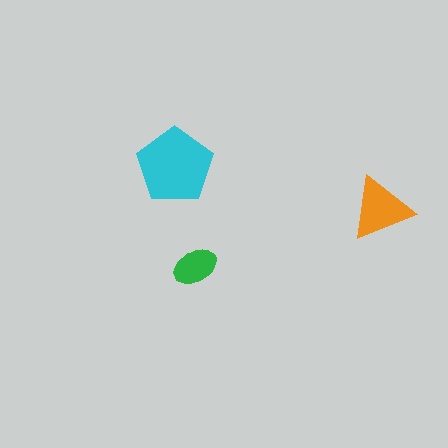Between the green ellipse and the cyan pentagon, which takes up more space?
The cyan pentagon.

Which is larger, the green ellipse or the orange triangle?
The orange triangle.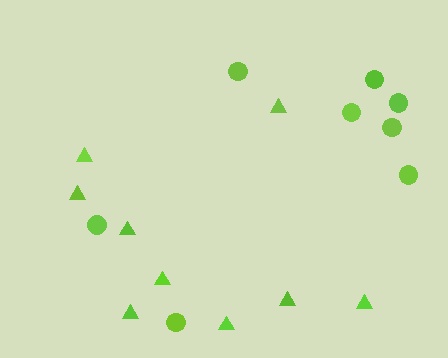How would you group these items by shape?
There are 2 groups: one group of triangles (9) and one group of circles (8).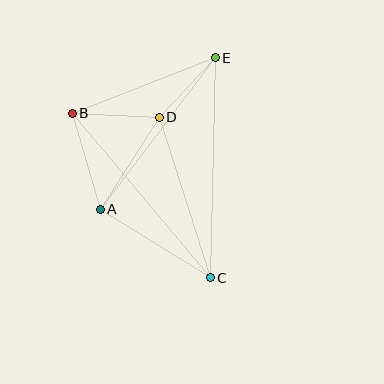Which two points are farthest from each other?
Points C and E are farthest from each other.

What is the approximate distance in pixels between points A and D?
The distance between A and D is approximately 109 pixels.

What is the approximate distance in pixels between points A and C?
The distance between A and C is approximately 129 pixels.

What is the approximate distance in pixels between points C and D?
The distance between C and D is approximately 168 pixels.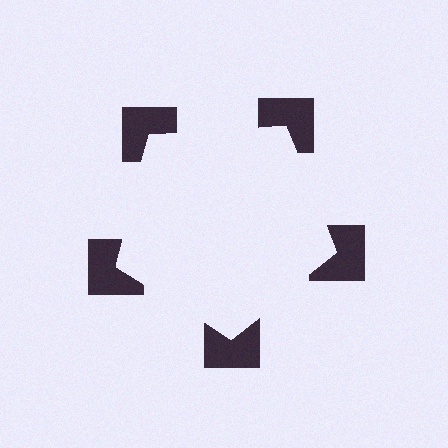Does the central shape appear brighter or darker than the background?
It typically appears slightly brighter than the background, even though no actual brightness change is drawn.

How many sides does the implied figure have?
5 sides.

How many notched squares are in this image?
There are 5 — one at each vertex of the illusory pentagon.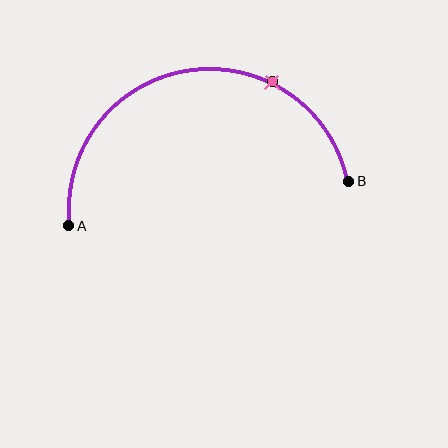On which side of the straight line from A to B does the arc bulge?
The arc bulges above the straight line connecting A and B.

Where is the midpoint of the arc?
The arc midpoint is the point on the curve farthest from the straight line joining A and B. It sits above that line.